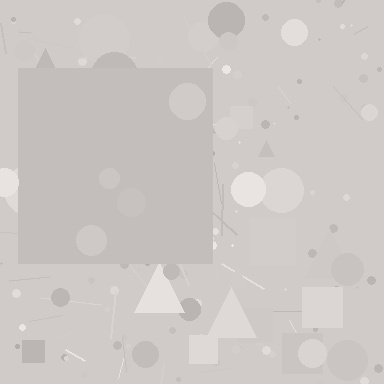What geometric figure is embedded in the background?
A square is embedded in the background.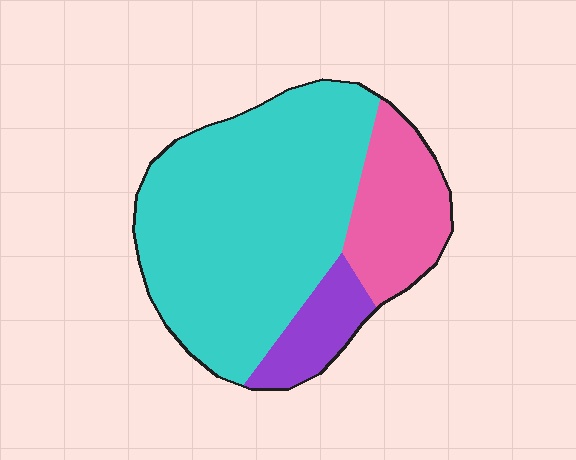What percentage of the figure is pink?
Pink covers about 20% of the figure.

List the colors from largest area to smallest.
From largest to smallest: cyan, pink, purple.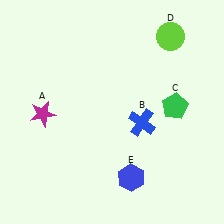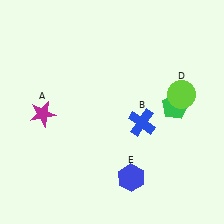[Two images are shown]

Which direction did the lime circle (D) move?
The lime circle (D) moved down.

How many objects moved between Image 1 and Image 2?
1 object moved between the two images.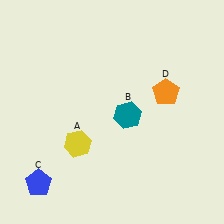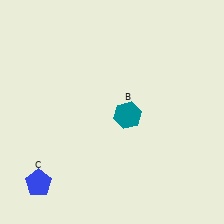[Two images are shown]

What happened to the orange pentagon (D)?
The orange pentagon (D) was removed in Image 2. It was in the top-right area of Image 1.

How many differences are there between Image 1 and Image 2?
There are 2 differences between the two images.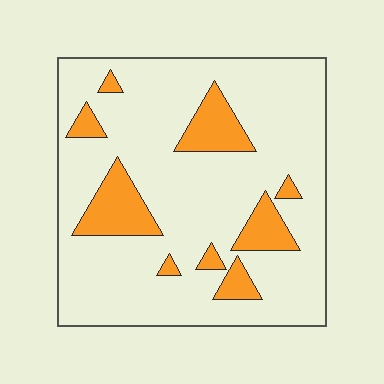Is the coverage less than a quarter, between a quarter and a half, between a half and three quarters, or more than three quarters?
Less than a quarter.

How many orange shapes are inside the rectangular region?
9.